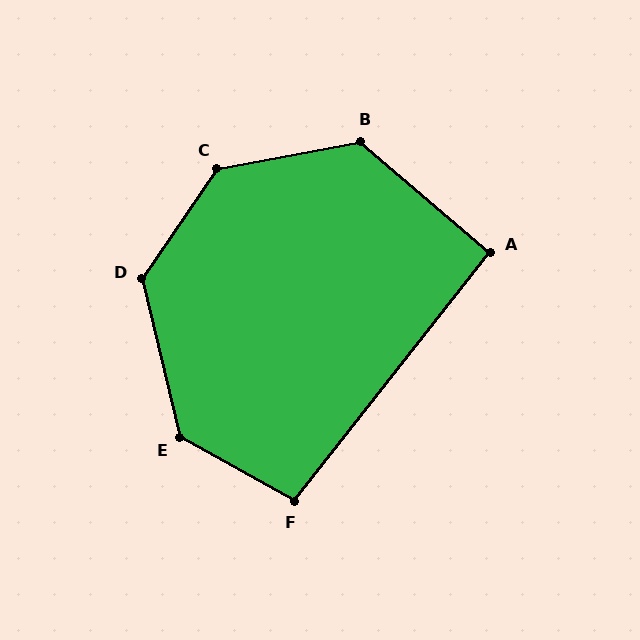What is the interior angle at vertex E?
Approximately 132 degrees (obtuse).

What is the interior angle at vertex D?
Approximately 132 degrees (obtuse).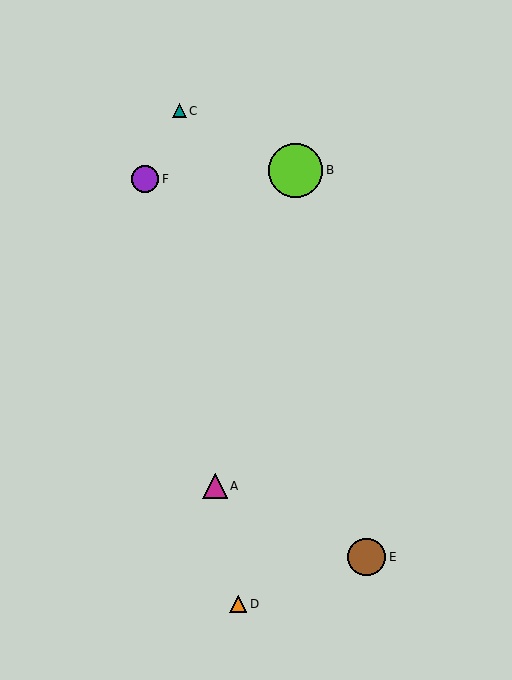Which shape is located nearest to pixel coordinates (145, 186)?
The purple circle (labeled F) at (145, 179) is nearest to that location.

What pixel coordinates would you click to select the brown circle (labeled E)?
Click at (367, 557) to select the brown circle E.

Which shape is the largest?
The lime circle (labeled B) is the largest.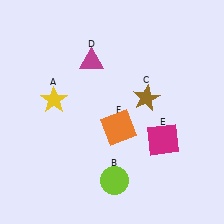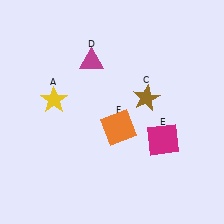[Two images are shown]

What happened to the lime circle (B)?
The lime circle (B) was removed in Image 2. It was in the bottom-right area of Image 1.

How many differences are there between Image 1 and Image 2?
There is 1 difference between the two images.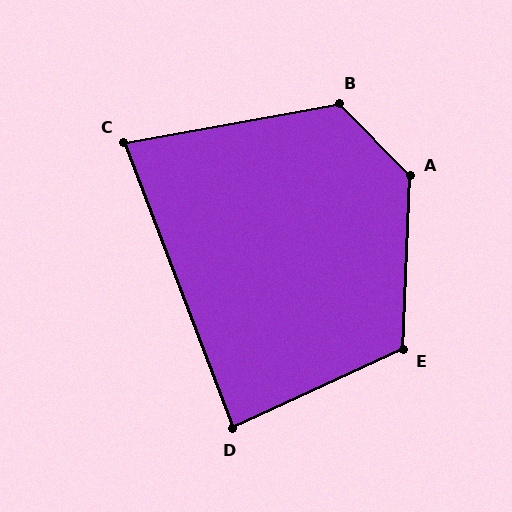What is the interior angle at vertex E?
Approximately 117 degrees (obtuse).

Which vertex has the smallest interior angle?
C, at approximately 80 degrees.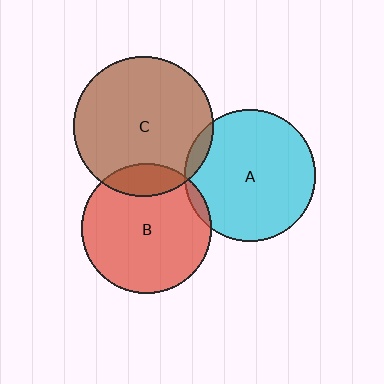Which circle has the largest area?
Circle C (brown).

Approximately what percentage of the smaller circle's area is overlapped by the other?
Approximately 15%.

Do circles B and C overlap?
Yes.